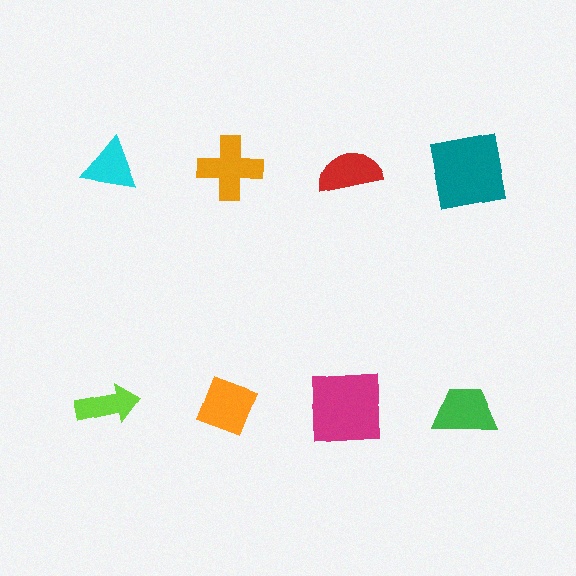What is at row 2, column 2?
An orange diamond.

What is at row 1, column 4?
A teal square.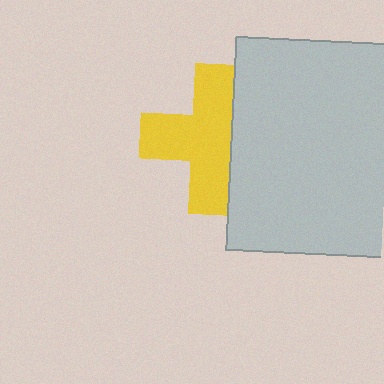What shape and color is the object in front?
The object in front is a light gray square.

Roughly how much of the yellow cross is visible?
Most of it is visible (roughly 69%).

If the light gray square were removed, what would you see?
You would see the complete yellow cross.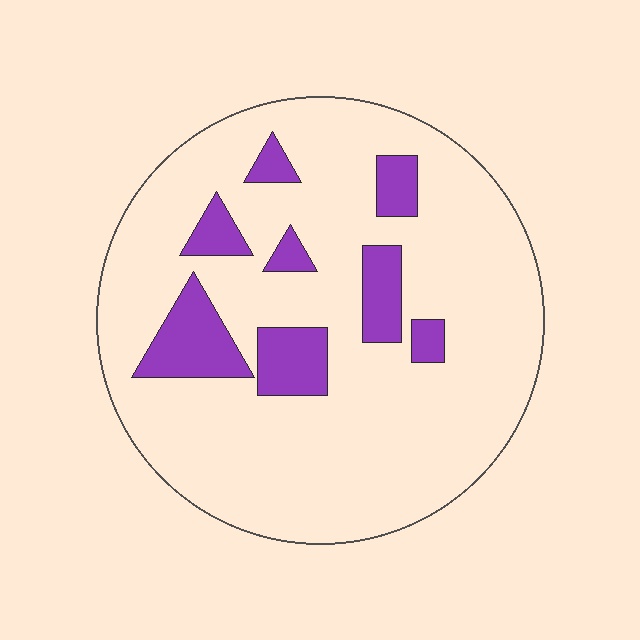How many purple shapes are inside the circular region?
8.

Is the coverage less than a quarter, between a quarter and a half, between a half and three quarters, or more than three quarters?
Less than a quarter.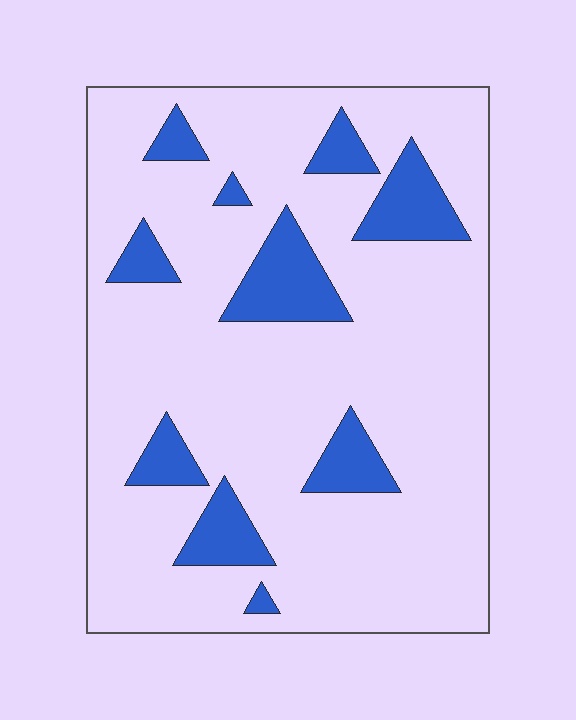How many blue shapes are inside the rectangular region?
10.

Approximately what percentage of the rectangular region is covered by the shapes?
Approximately 15%.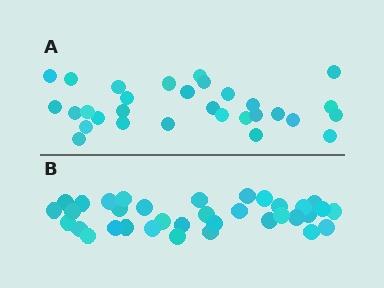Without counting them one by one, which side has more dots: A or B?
Region B (the bottom region) has more dots.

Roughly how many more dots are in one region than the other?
Region B has about 5 more dots than region A.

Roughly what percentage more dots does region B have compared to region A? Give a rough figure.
About 15% more.